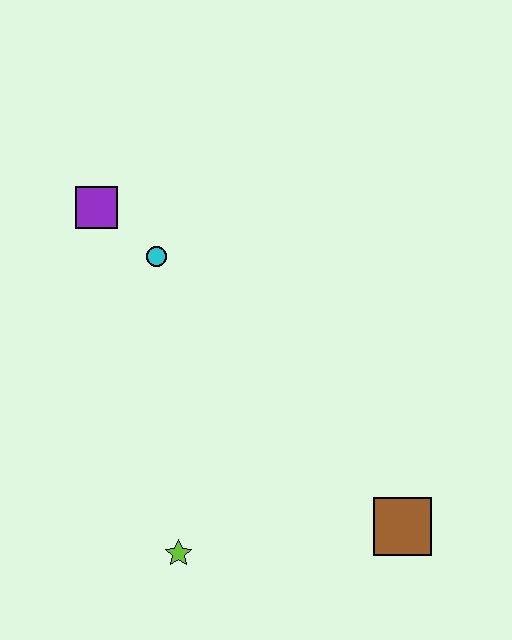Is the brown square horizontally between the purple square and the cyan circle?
No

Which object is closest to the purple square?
The cyan circle is closest to the purple square.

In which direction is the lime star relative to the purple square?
The lime star is below the purple square.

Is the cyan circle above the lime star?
Yes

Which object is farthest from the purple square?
The brown square is farthest from the purple square.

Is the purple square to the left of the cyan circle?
Yes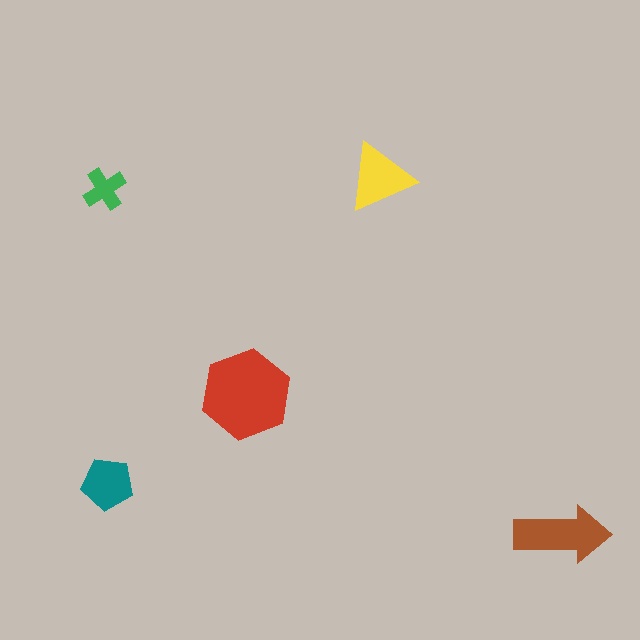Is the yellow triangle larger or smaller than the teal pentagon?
Larger.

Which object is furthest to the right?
The brown arrow is rightmost.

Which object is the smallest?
The green cross.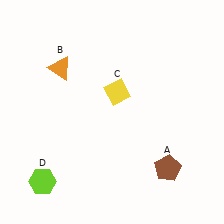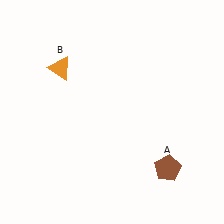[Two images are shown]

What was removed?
The yellow diamond (C), the lime hexagon (D) were removed in Image 2.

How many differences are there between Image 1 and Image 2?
There are 2 differences between the two images.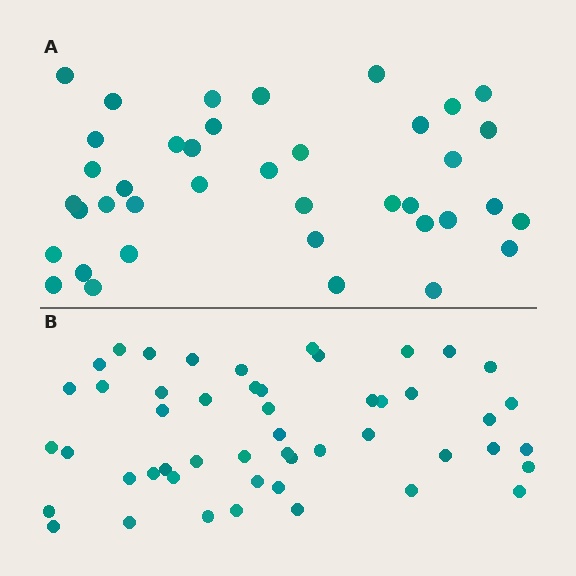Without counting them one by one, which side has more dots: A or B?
Region B (the bottom region) has more dots.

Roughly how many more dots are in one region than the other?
Region B has roughly 12 or so more dots than region A.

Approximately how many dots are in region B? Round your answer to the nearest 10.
About 50 dots.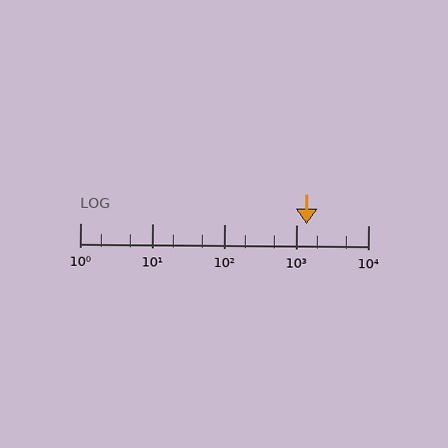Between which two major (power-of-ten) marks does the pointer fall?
The pointer is between 1000 and 10000.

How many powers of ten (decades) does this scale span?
The scale spans 4 decades, from 1 to 10000.